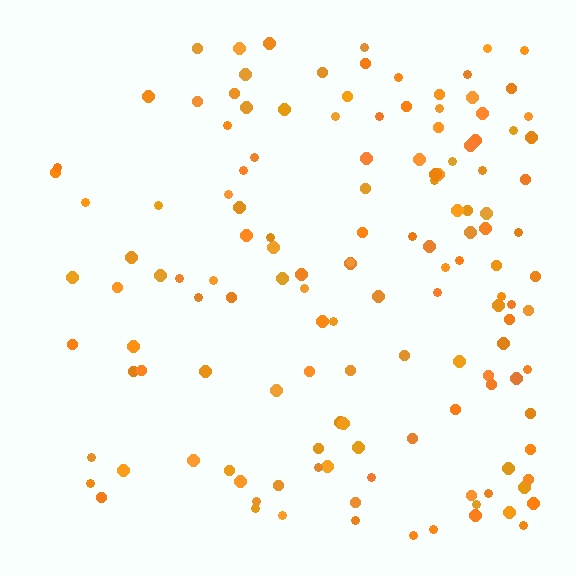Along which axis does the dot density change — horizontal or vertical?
Horizontal.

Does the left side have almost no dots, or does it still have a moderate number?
Still a moderate number, just noticeably fewer than the right.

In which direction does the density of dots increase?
From left to right, with the right side densest.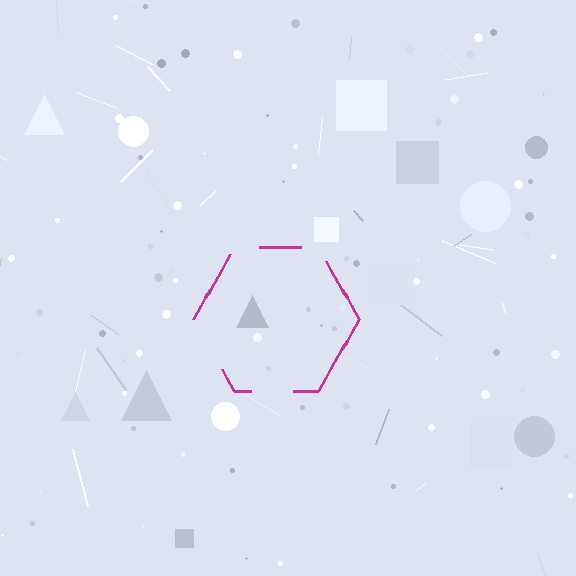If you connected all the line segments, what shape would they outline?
They would outline a hexagon.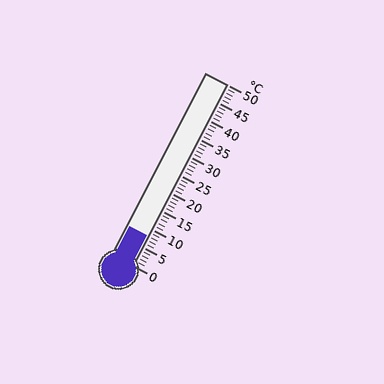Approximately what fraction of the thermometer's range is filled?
The thermometer is filled to approximately 15% of its range.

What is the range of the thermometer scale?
The thermometer scale ranges from 0°C to 50°C.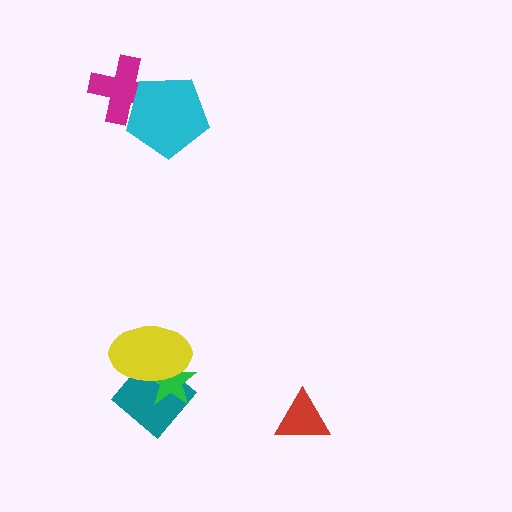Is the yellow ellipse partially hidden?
No, no other shape covers it.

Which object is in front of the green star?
The yellow ellipse is in front of the green star.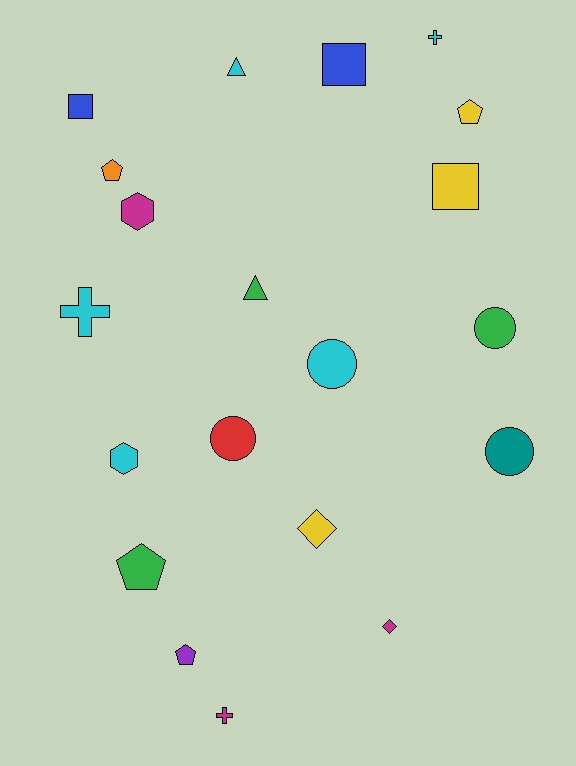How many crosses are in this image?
There are 3 crosses.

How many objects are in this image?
There are 20 objects.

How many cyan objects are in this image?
There are 5 cyan objects.